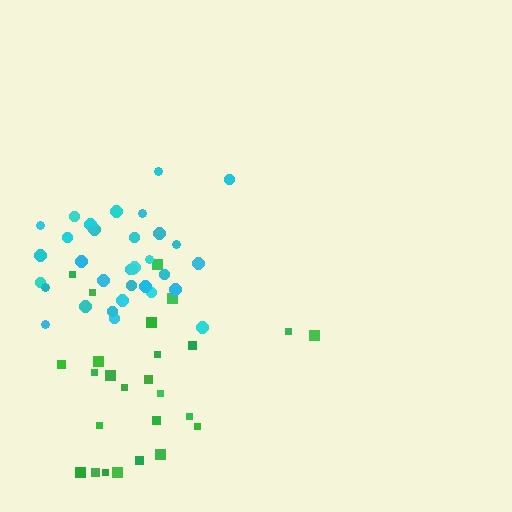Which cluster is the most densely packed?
Cyan.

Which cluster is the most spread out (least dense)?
Green.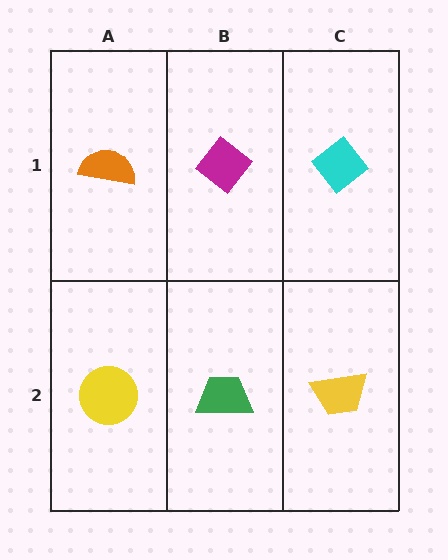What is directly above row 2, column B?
A magenta diamond.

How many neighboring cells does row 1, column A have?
2.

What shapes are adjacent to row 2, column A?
An orange semicircle (row 1, column A), a green trapezoid (row 2, column B).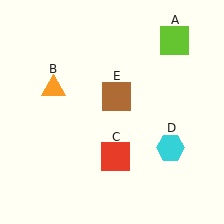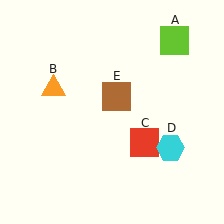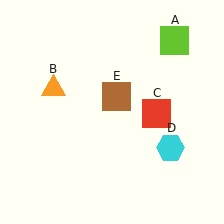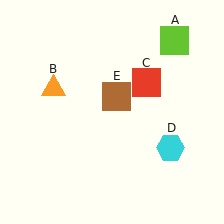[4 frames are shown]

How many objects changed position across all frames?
1 object changed position: red square (object C).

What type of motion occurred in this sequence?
The red square (object C) rotated counterclockwise around the center of the scene.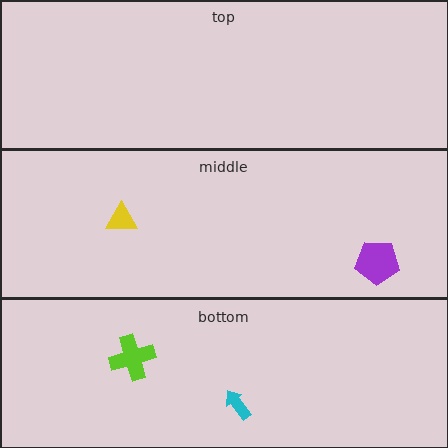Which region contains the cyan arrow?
The bottom region.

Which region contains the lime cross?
The bottom region.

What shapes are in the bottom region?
The cyan arrow, the lime cross.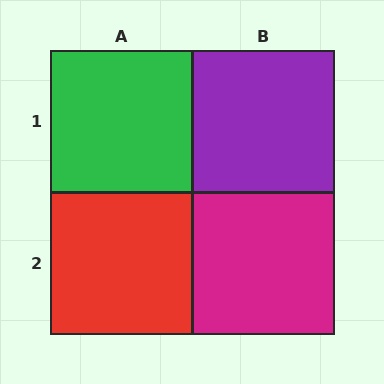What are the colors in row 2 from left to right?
Red, magenta.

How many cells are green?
1 cell is green.